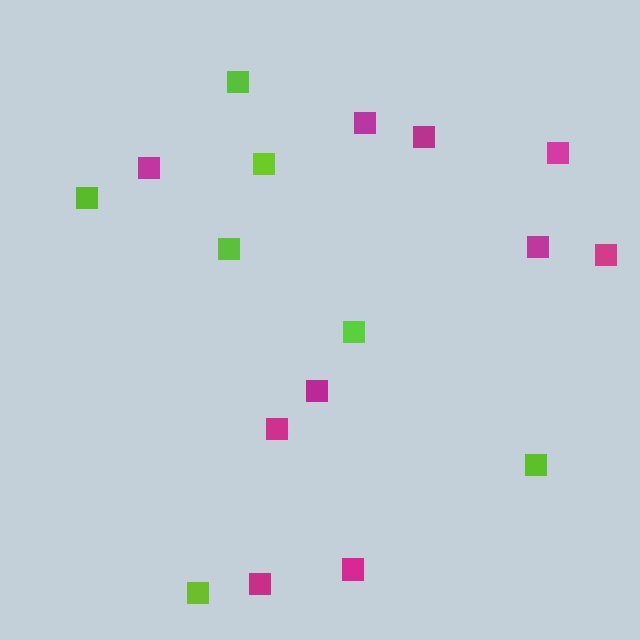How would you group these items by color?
There are 2 groups: one group of magenta squares (10) and one group of lime squares (7).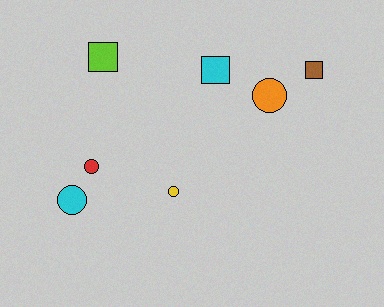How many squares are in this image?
There are 3 squares.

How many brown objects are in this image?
There is 1 brown object.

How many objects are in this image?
There are 7 objects.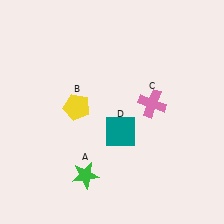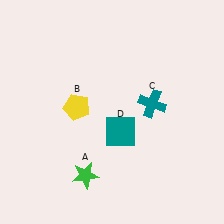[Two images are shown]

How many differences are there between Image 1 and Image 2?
There is 1 difference between the two images.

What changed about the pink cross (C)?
In Image 1, C is pink. In Image 2, it changed to teal.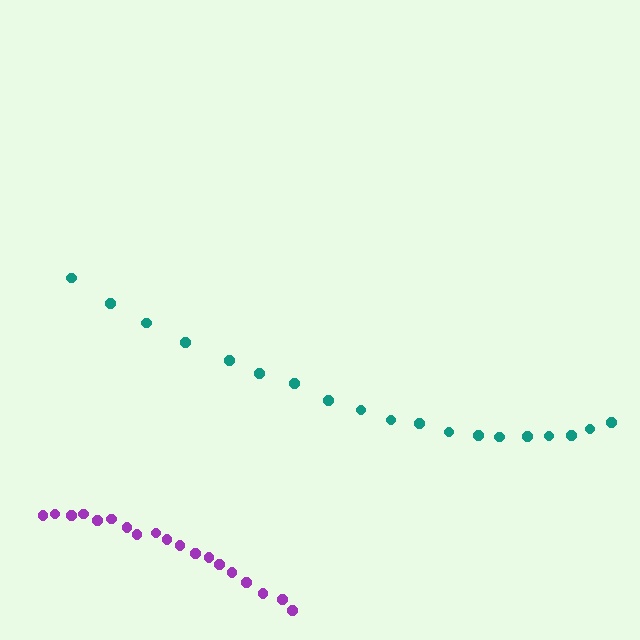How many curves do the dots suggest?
There are 2 distinct paths.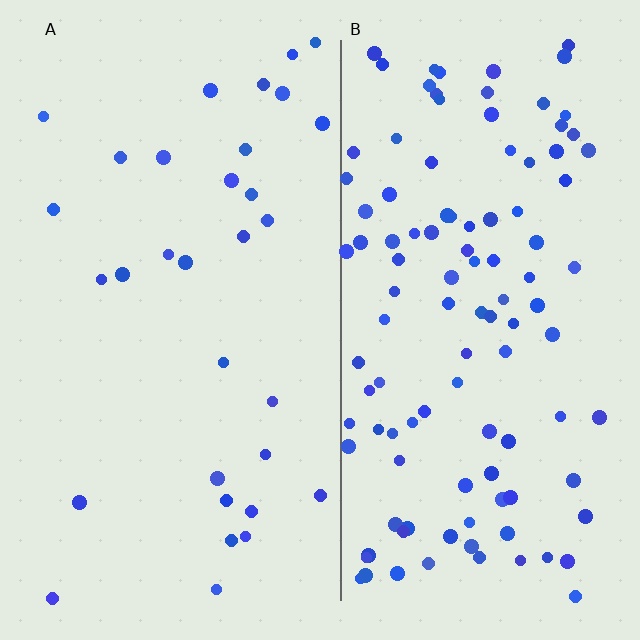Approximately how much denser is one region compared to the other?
Approximately 3.5× — region B over region A.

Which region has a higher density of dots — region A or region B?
B (the right).